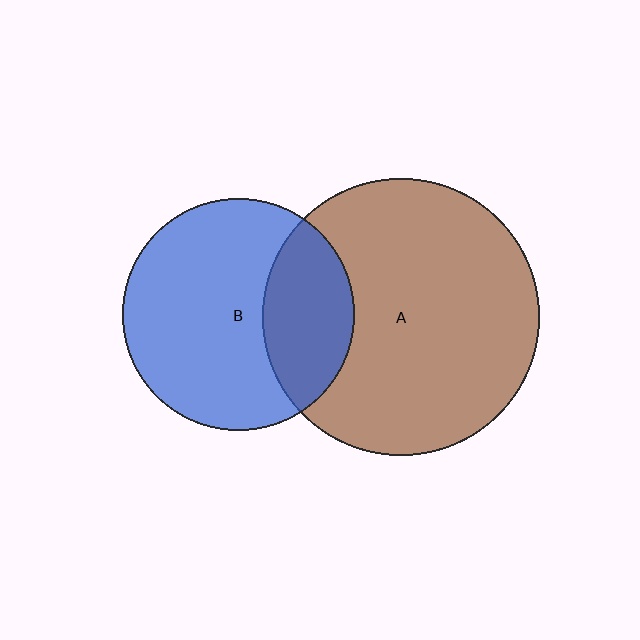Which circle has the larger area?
Circle A (brown).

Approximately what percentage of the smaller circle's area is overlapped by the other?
Approximately 30%.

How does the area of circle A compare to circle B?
Approximately 1.4 times.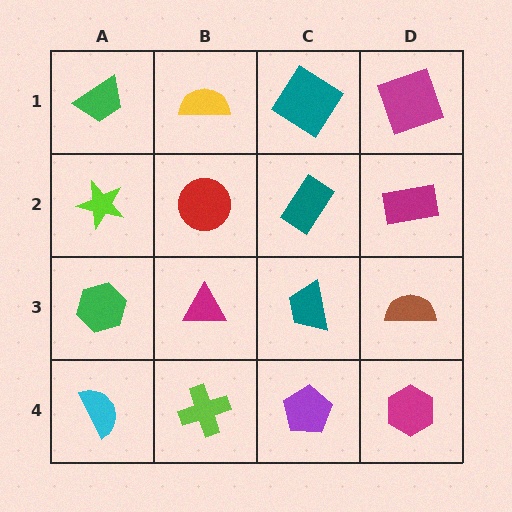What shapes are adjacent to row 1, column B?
A red circle (row 2, column B), a green trapezoid (row 1, column A), a teal diamond (row 1, column C).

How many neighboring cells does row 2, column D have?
3.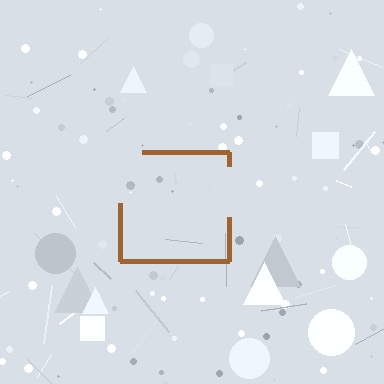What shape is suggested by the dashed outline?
The dashed outline suggests a square.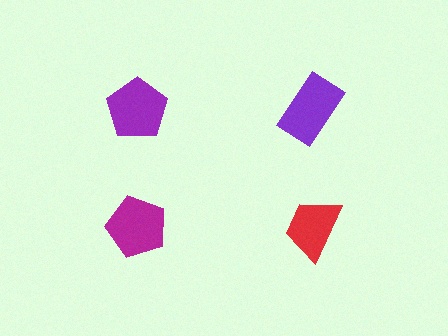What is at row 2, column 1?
A magenta pentagon.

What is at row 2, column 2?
A red trapezoid.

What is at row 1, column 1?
A purple pentagon.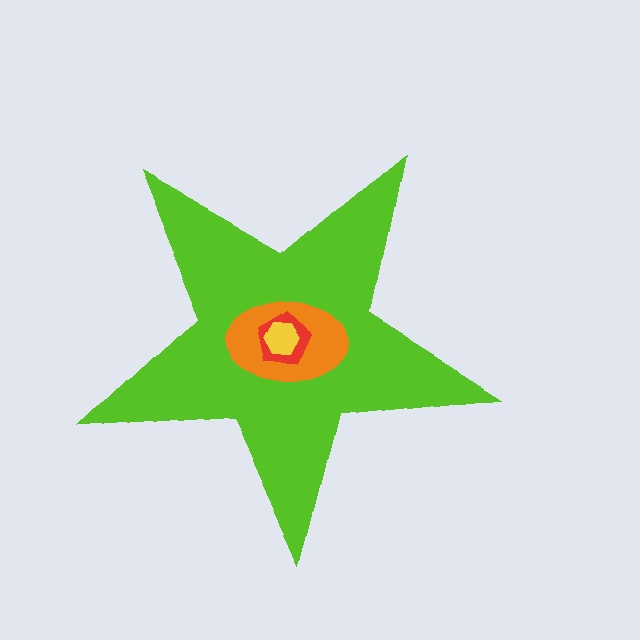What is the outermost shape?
The lime star.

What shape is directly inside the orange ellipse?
The red pentagon.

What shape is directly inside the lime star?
The orange ellipse.